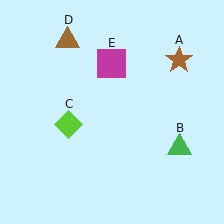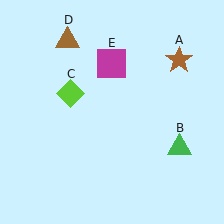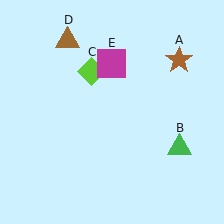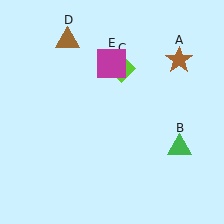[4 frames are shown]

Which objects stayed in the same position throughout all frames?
Brown star (object A) and green triangle (object B) and brown triangle (object D) and magenta square (object E) remained stationary.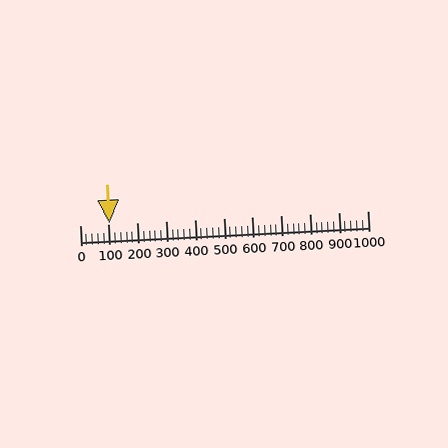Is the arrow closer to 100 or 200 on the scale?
The arrow is closer to 100.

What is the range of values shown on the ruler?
The ruler shows values from 0 to 1000.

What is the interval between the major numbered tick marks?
The major tick marks are spaced 100 units apart.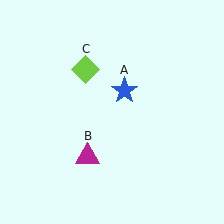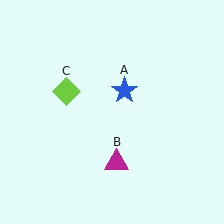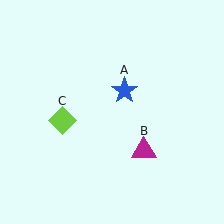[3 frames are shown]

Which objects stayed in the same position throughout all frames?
Blue star (object A) remained stationary.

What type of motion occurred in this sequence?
The magenta triangle (object B), lime diamond (object C) rotated counterclockwise around the center of the scene.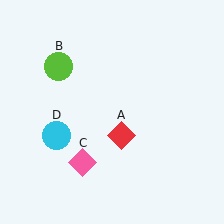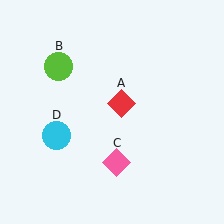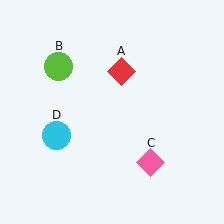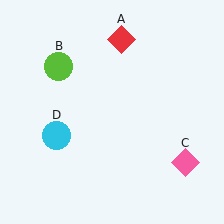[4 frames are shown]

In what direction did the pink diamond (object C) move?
The pink diamond (object C) moved right.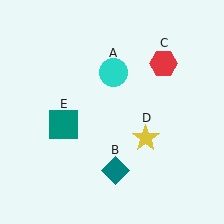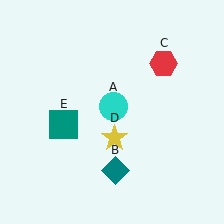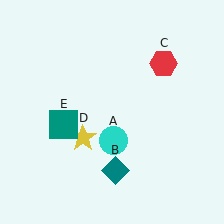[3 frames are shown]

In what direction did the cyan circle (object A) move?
The cyan circle (object A) moved down.